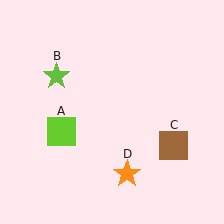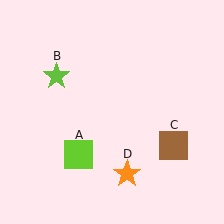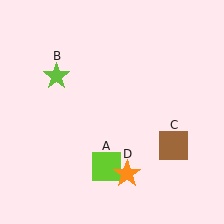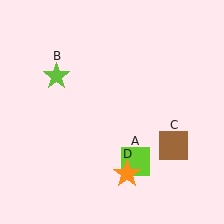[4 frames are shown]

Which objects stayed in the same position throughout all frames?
Lime star (object B) and brown square (object C) and orange star (object D) remained stationary.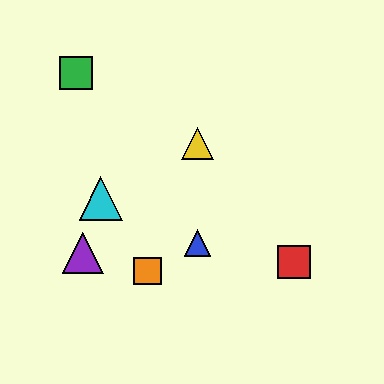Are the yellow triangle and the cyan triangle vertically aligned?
No, the yellow triangle is at x≈198 and the cyan triangle is at x≈101.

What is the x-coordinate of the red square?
The red square is at x≈294.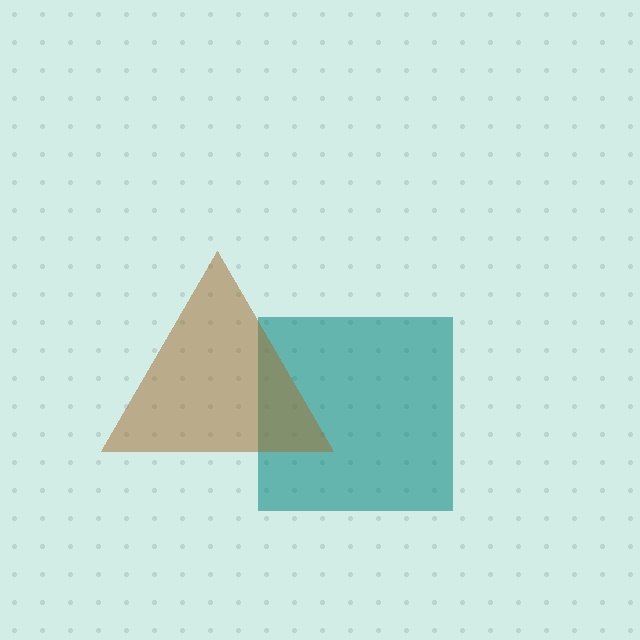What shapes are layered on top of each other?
The layered shapes are: a teal square, a brown triangle.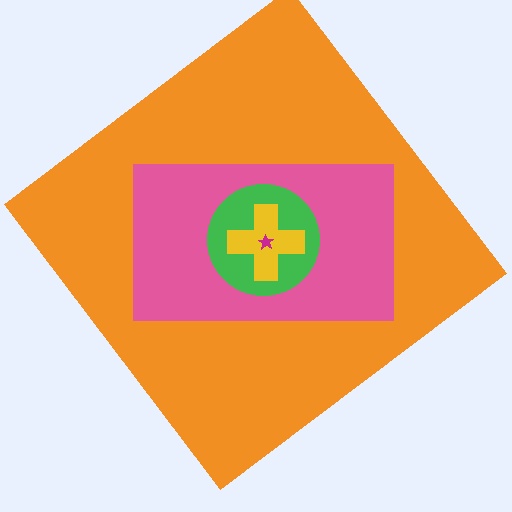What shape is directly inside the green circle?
The yellow cross.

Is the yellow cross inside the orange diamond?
Yes.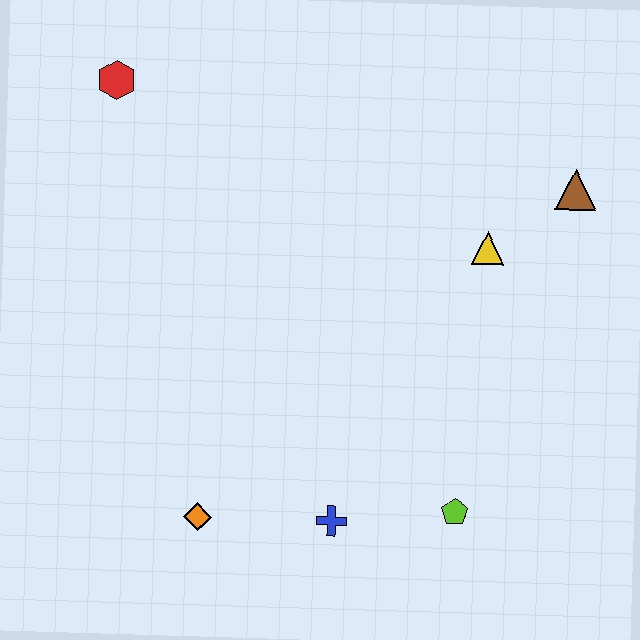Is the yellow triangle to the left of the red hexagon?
No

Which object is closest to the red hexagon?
The yellow triangle is closest to the red hexagon.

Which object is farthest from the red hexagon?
The lime pentagon is farthest from the red hexagon.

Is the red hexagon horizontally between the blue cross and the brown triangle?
No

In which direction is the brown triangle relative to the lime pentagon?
The brown triangle is above the lime pentagon.